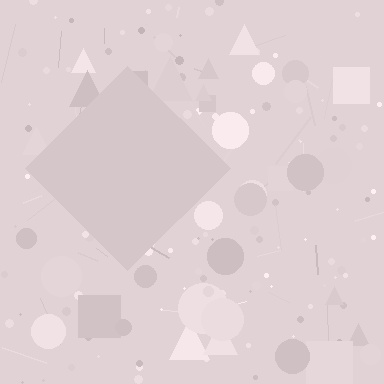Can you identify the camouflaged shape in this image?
The camouflaged shape is a diamond.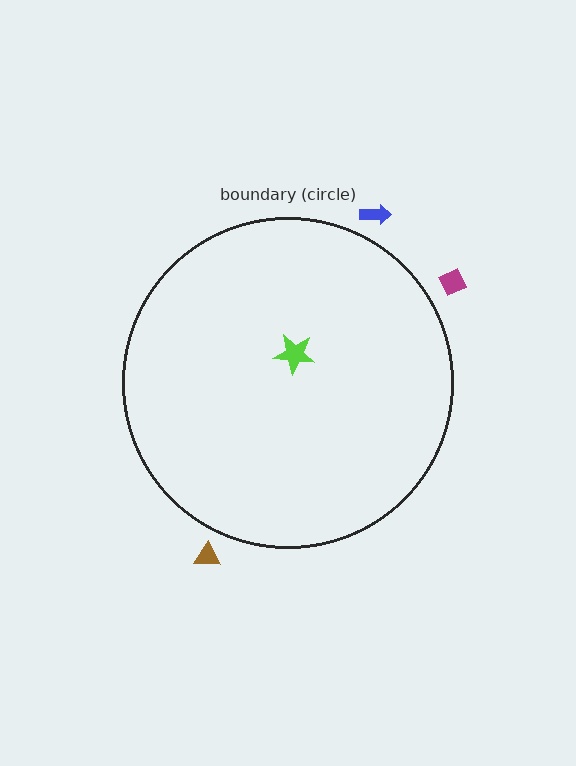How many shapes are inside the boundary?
1 inside, 3 outside.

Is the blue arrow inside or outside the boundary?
Outside.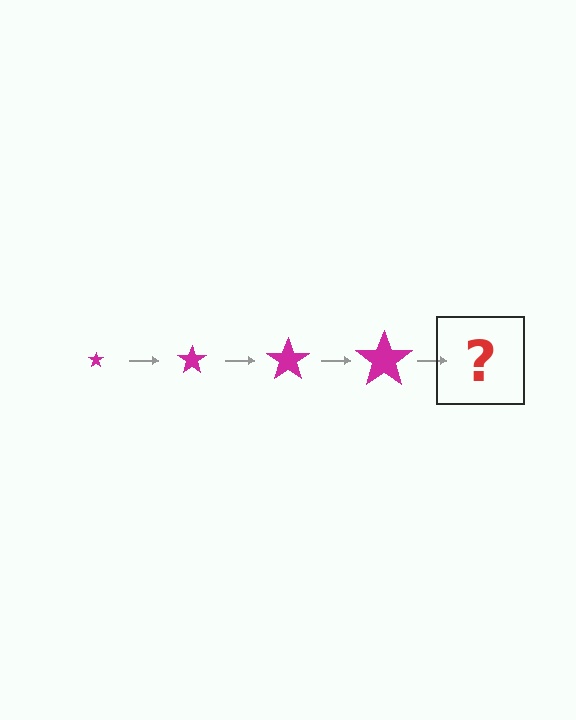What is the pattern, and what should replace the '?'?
The pattern is that the star gets progressively larger each step. The '?' should be a magenta star, larger than the previous one.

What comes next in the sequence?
The next element should be a magenta star, larger than the previous one.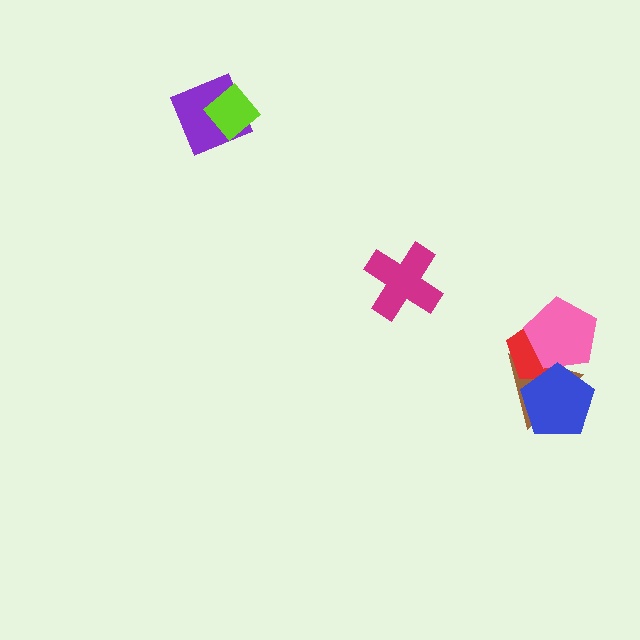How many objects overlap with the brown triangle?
3 objects overlap with the brown triangle.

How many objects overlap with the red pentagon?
3 objects overlap with the red pentagon.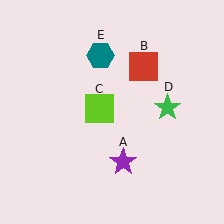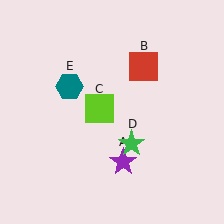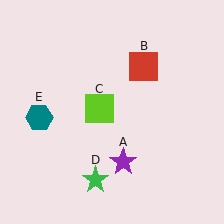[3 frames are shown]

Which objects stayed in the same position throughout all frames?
Purple star (object A) and red square (object B) and lime square (object C) remained stationary.